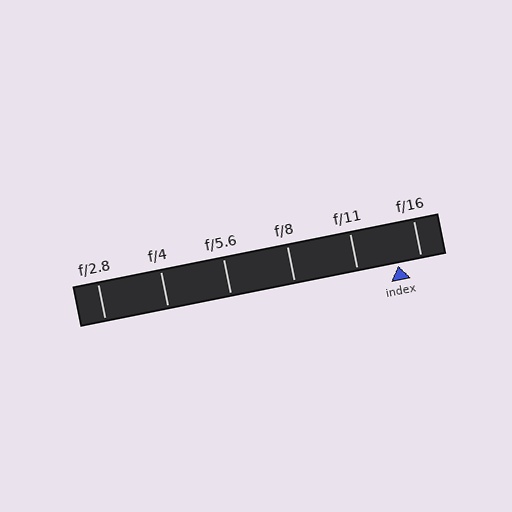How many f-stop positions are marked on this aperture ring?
There are 6 f-stop positions marked.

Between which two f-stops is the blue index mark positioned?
The index mark is between f/11 and f/16.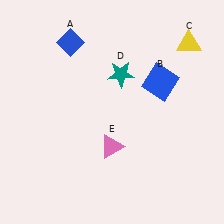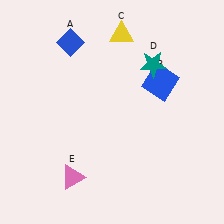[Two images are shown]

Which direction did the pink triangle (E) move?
The pink triangle (E) moved left.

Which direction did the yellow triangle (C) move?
The yellow triangle (C) moved left.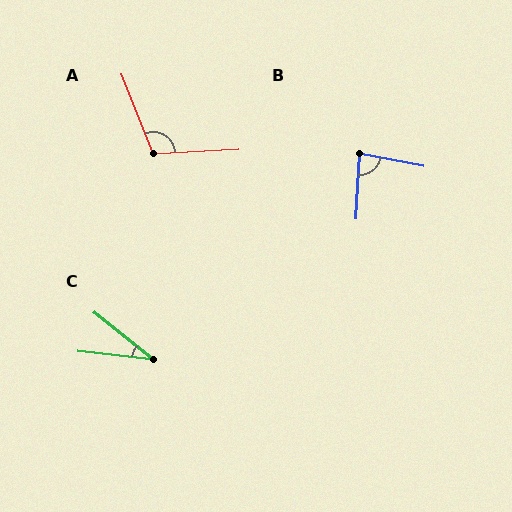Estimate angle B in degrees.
Approximately 82 degrees.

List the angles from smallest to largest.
C (32°), B (82°), A (109°).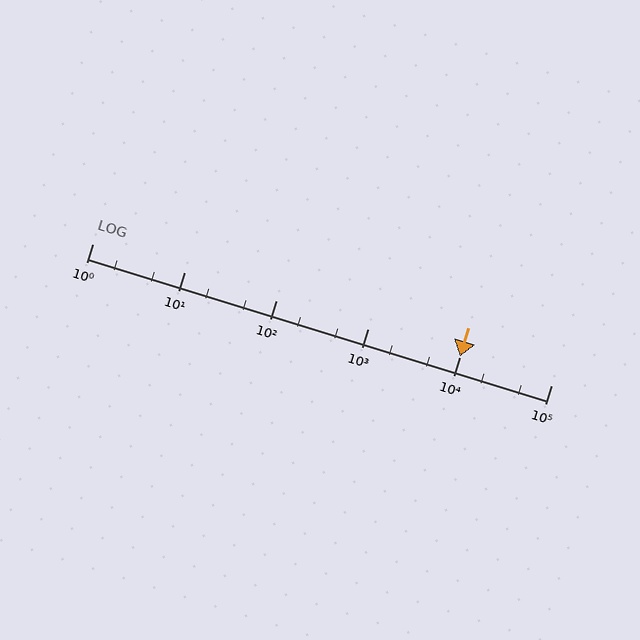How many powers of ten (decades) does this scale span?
The scale spans 5 decades, from 1 to 100000.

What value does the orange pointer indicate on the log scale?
The pointer indicates approximately 10000.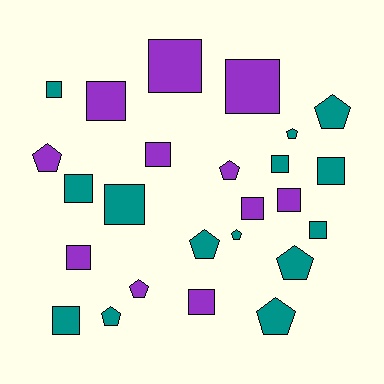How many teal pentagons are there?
There are 7 teal pentagons.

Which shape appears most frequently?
Square, with 15 objects.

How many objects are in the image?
There are 25 objects.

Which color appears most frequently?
Teal, with 14 objects.